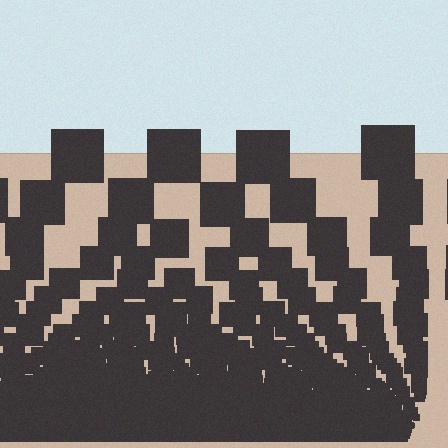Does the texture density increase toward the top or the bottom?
Density increases toward the bottom.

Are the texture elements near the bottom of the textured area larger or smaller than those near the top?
Smaller. The gradient is inverted — elements near the bottom are smaller and denser.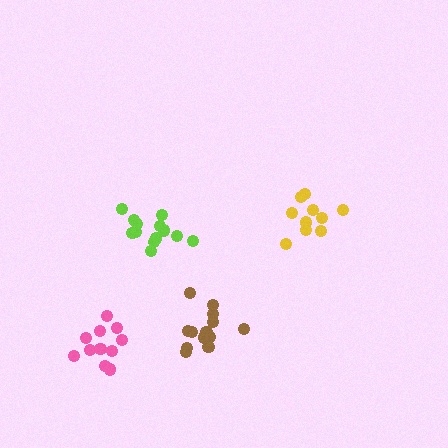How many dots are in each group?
Group 1: 10 dots, Group 2: 12 dots, Group 3: 13 dots, Group 4: 13 dots (48 total).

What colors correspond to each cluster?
The clusters are colored: yellow, pink, lime, brown.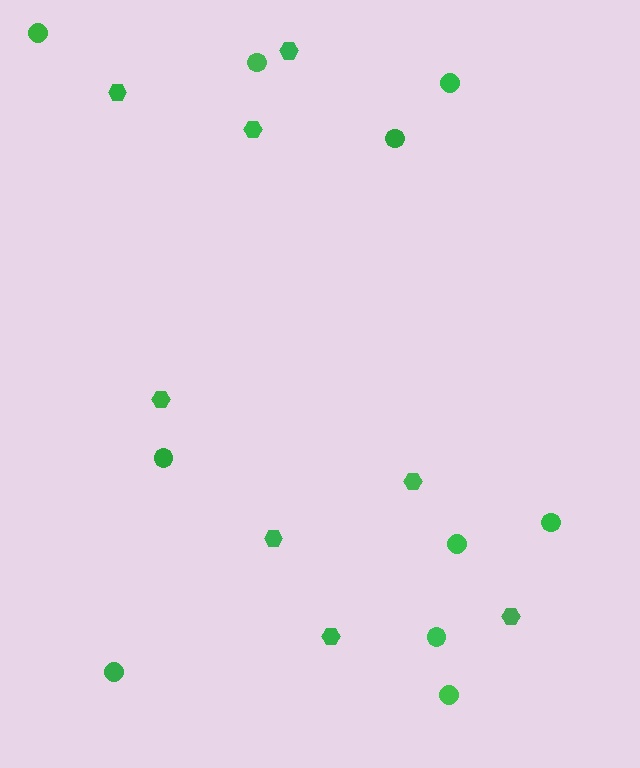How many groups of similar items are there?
There are 2 groups: one group of circles (10) and one group of hexagons (8).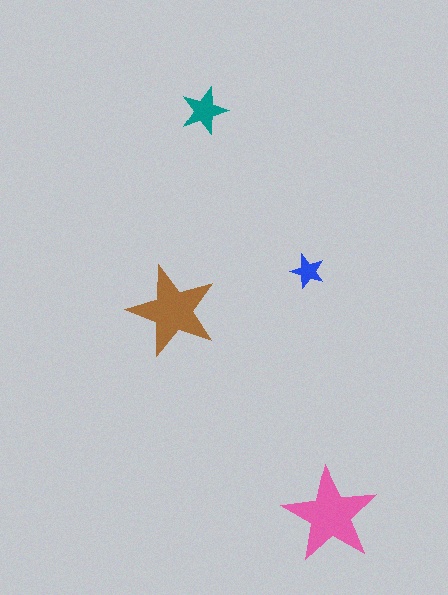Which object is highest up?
The teal star is topmost.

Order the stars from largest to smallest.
the pink one, the brown one, the teal one, the blue one.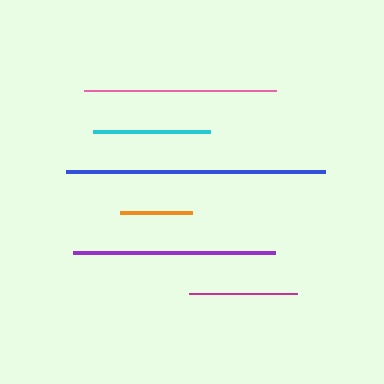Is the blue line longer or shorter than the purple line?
The blue line is longer than the purple line.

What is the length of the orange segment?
The orange segment is approximately 71 pixels long.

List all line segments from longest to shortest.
From longest to shortest: blue, purple, pink, cyan, magenta, orange.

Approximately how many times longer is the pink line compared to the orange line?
The pink line is approximately 2.7 times the length of the orange line.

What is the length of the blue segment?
The blue segment is approximately 260 pixels long.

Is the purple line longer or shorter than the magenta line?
The purple line is longer than the magenta line.